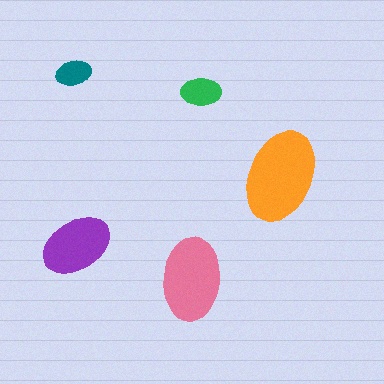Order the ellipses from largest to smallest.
the orange one, the pink one, the purple one, the green one, the teal one.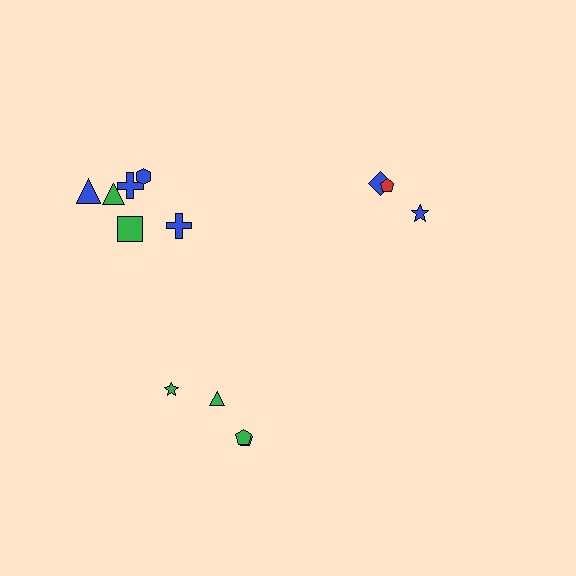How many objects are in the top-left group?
There are 6 objects.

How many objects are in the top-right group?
There are 3 objects.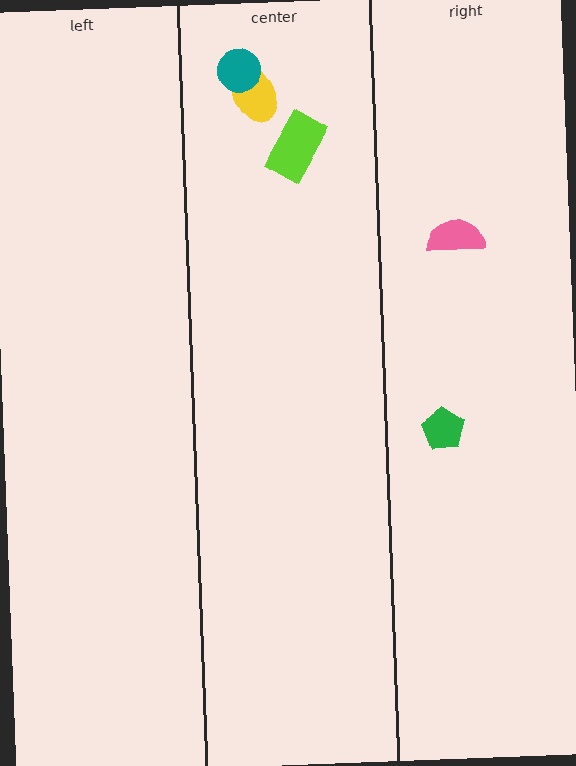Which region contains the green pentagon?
The right region.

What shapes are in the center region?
The lime rectangle, the yellow ellipse, the teal circle.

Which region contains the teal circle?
The center region.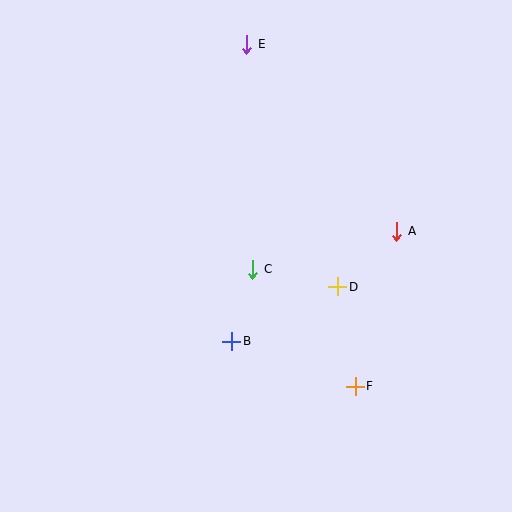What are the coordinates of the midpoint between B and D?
The midpoint between B and D is at (285, 314).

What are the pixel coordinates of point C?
Point C is at (253, 269).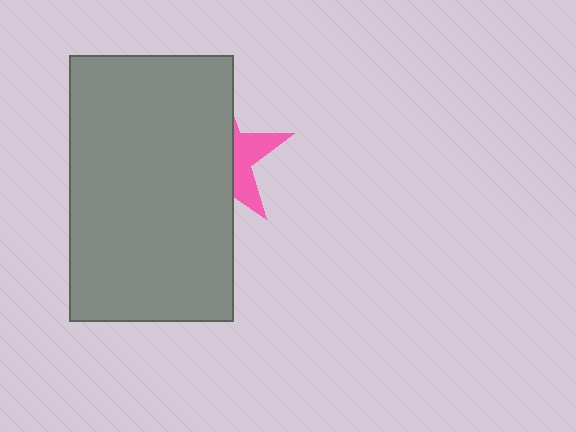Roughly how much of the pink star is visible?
A small part of it is visible (roughly 34%).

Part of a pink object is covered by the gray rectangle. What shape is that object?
It is a star.